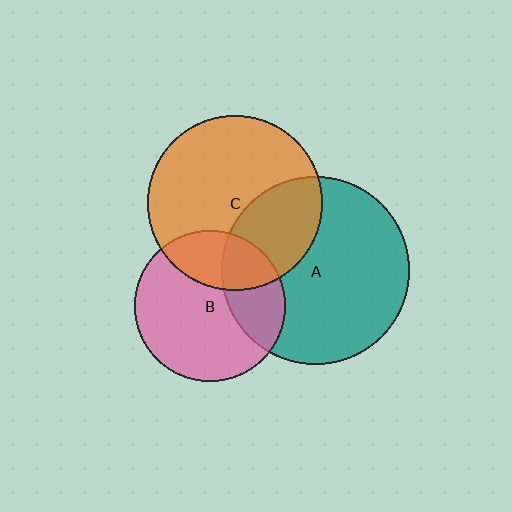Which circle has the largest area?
Circle A (teal).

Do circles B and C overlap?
Yes.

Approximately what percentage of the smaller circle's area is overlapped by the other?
Approximately 25%.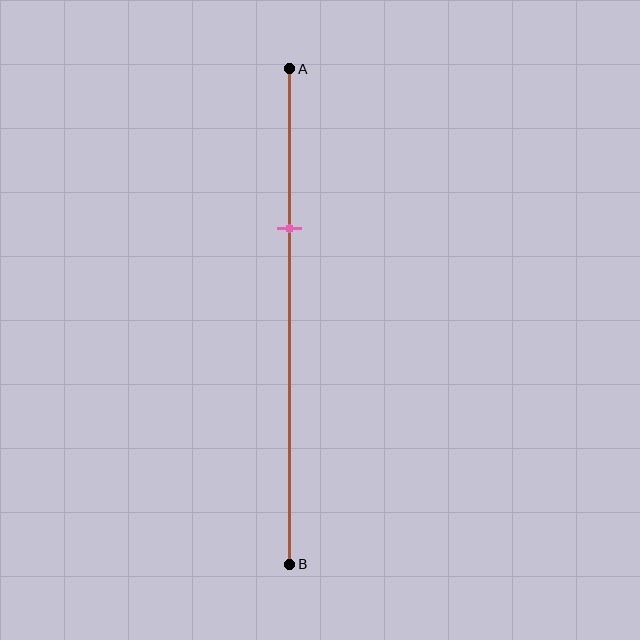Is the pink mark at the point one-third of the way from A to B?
Yes, the mark is approximately at the one-third point.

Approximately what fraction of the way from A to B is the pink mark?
The pink mark is approximately 30% of the way from A to B.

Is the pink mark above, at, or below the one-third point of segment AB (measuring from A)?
The pink mark is approximately at the one-third point of segment AB.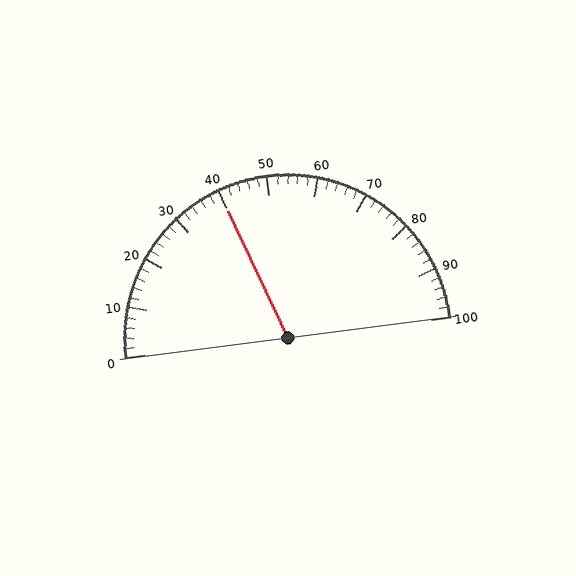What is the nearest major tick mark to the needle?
The nearest major tick mark is 40.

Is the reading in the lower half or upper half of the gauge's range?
The reading is in the lower half of the range (0 to 100).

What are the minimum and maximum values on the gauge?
The gauge ranges from 0 to 100.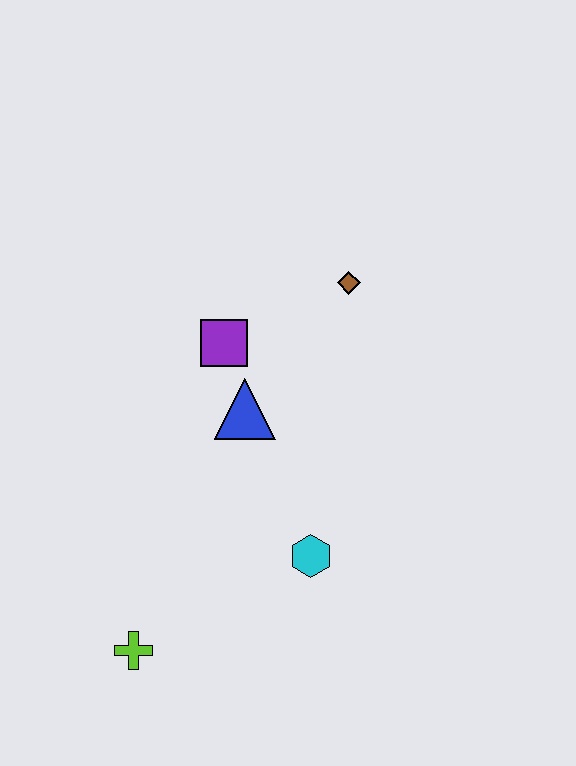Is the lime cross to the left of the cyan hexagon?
Yes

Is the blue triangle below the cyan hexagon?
No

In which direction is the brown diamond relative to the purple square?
The brown diamond is to the right of the purple square.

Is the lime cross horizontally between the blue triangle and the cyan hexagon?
No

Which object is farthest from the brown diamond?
The lime cross is farthest from the brown diamond.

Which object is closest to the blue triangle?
The purple square is closest to the blue triangle.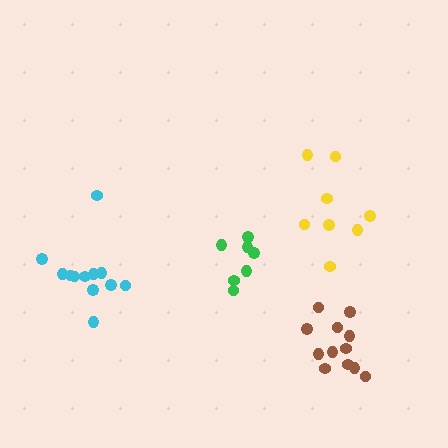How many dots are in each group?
Group 1: 8 dots, Group 2: 7 dots, Group 3: 12 dots, Group 4: 12 dots (39 total).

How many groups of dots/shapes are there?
There are 4 groups.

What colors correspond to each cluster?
The clusters are colored: yellow, green, brown, cyan.